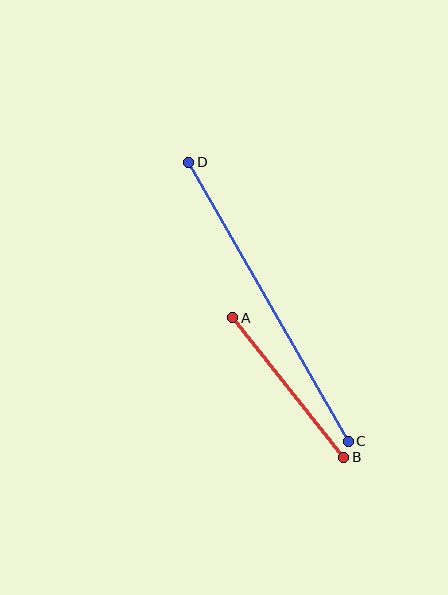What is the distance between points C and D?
The distance is approximately 322 pixels.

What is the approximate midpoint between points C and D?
The midpoint is at approximately (269, 302) pixels.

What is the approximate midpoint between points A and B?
The midpoint is at approximately (288, 387) pixels.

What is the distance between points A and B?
The distance is approximately 178 pixels.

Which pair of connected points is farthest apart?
Points C and D are farthest apart.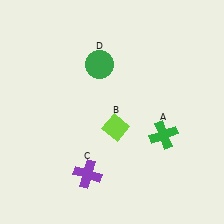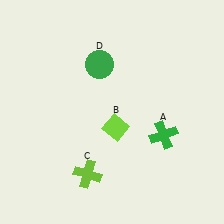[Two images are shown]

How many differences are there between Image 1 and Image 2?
There is 1 difference between the two images.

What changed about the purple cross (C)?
In Image 1, C is purple. In Image 2, it changed to lime.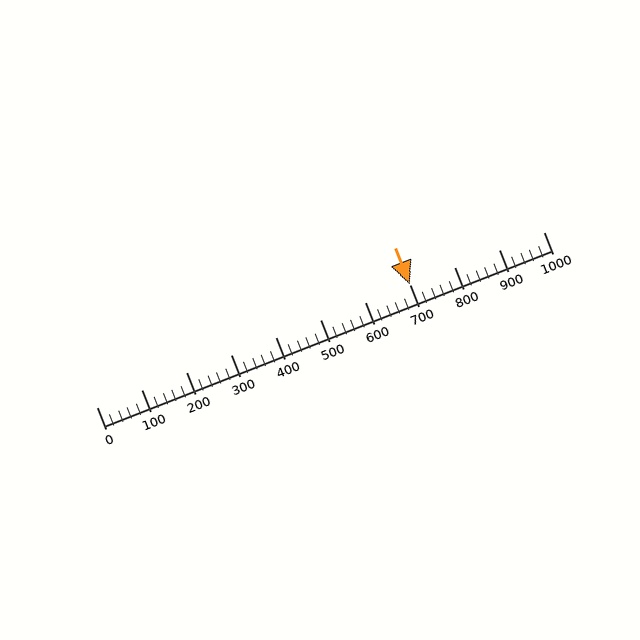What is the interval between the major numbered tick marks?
The major tick marks are spaced 100 units apart.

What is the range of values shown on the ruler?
The ruler shows values from 0 to 1000.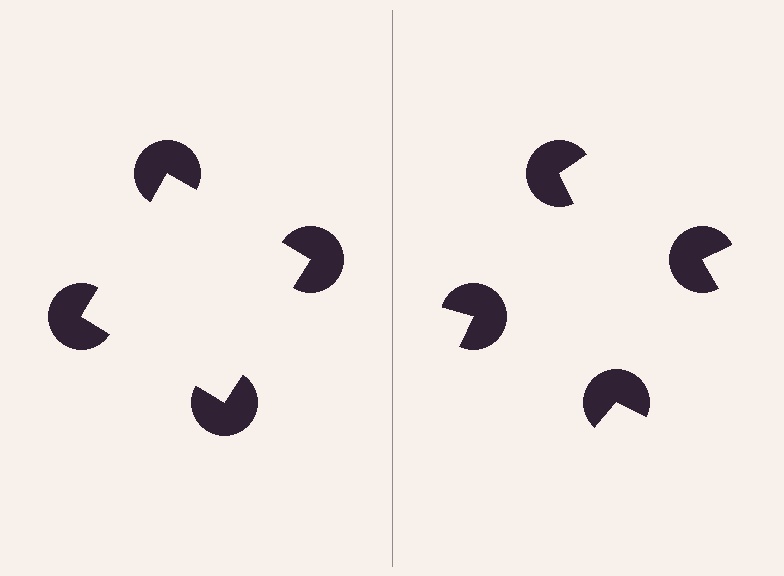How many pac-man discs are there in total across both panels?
8 — 4 on each side.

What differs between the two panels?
The pac-man discs are positioned identically on both sides; only the wedge orientations differ. On the left they align to a square; on the right they are misaligned.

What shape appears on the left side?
An illusory square.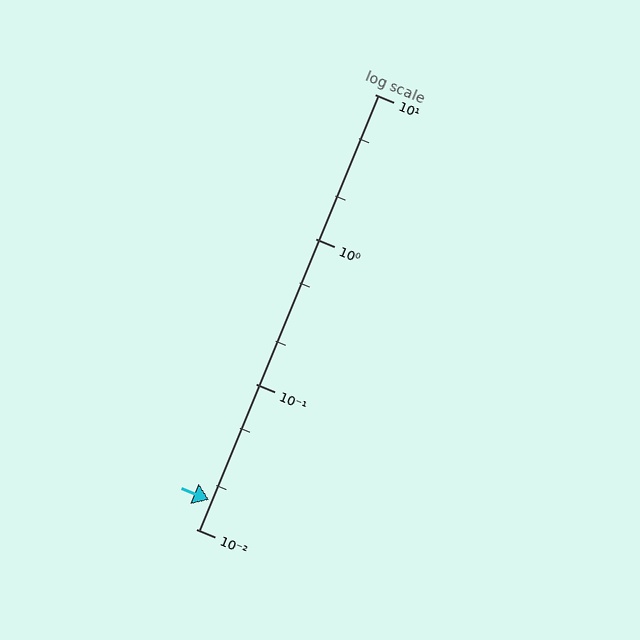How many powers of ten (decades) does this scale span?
The scale spans 3 decades, from 0.01 to 10.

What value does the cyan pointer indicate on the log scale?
The pointer indicates approximately 0.016.